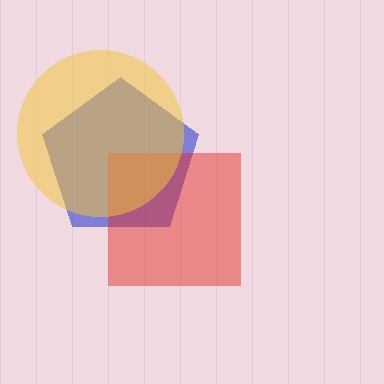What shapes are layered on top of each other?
The layered shapes are: a blue pentagon, a red square, a yellow circle.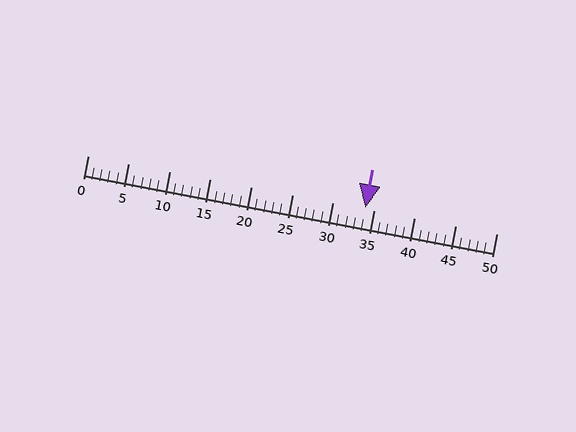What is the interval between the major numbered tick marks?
The major tick marks are spaced 5 units apart.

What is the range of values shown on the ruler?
The ruler shows values from 0 to 50.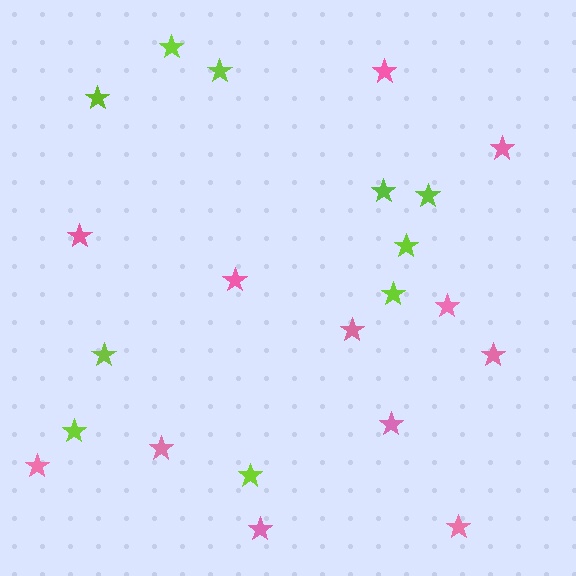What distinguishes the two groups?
There are 2 groups: one group of pink stars (12) and one group of lime stars (10).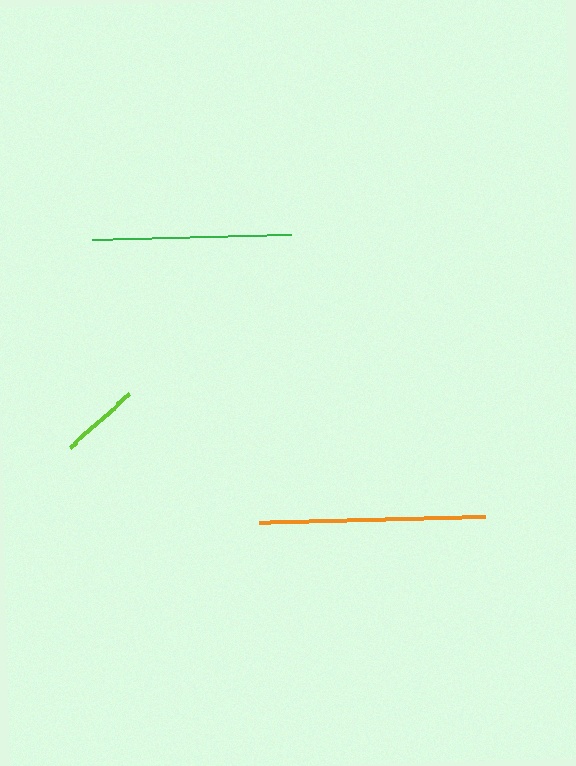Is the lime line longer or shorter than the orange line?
The orange line is longer than the lime line.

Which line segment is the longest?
The orange line is the longest at approximately 226 pixels.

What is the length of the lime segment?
The lime segment is approximately 81 pixels long.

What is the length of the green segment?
The green segment is approximately 198 pixels long.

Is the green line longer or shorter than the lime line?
The green line is longer than the lime line.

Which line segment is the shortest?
The lime line is the shortest at approximately 81 pixels.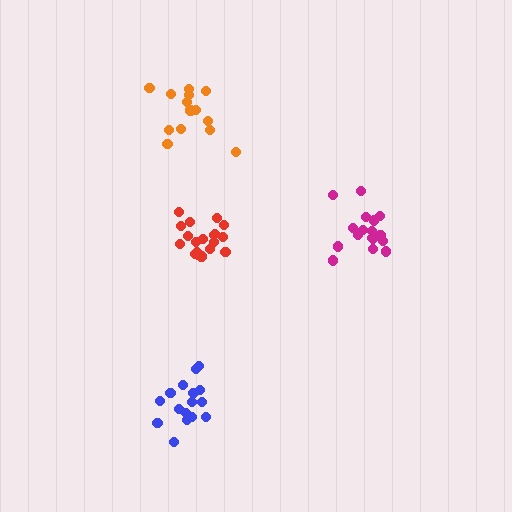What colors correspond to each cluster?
The clusters are colored: red, orange, magenta, blue.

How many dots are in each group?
Group 1: 19 dots, Group 2: 14 dots, Group 3: 17 dots, Group 4: 16 dots (66 total).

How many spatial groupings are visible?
There are 4 spatial groupings.